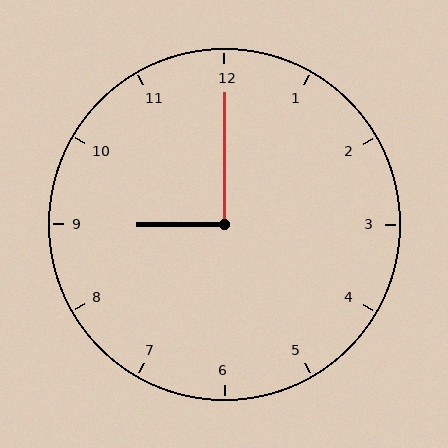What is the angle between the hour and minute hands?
Approximately 90 degrees.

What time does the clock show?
9:00.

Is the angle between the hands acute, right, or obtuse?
It is right.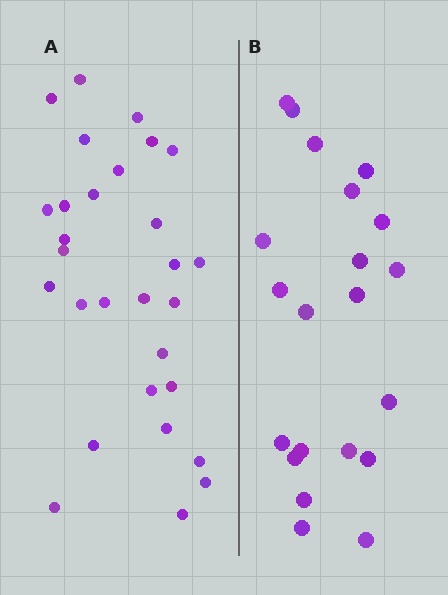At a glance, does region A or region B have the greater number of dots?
Region A (the left region) has more dots.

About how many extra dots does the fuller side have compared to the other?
Region A has roughly 8 or so more dots than region B.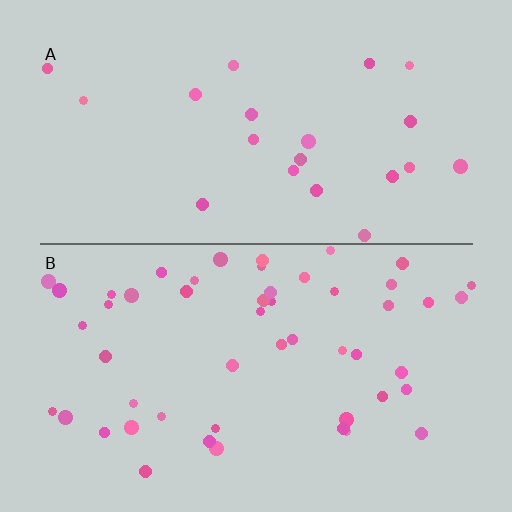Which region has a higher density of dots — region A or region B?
B (the bottom).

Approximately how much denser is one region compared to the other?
Approximately 2.2× — region B over region A.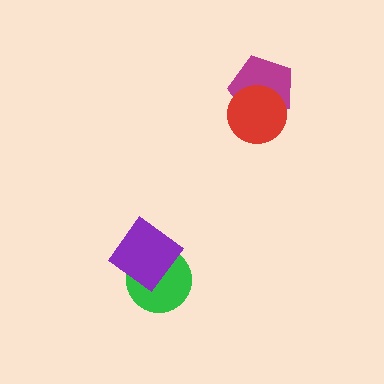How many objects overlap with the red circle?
1 object overlaps with the red circle.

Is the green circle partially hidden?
Yes, it is partially covered by another shape.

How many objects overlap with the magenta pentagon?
1 object overlaps with the magenta pentagon.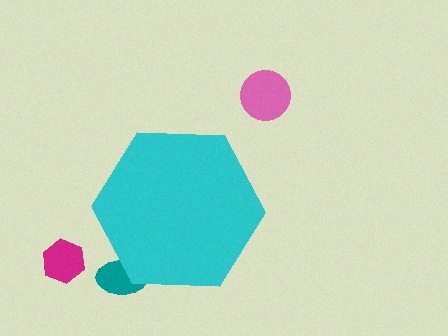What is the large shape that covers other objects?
A cyan hexagon.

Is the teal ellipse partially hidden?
Yes, the teal ellipse is partially hidden behind the cyan hexagon.